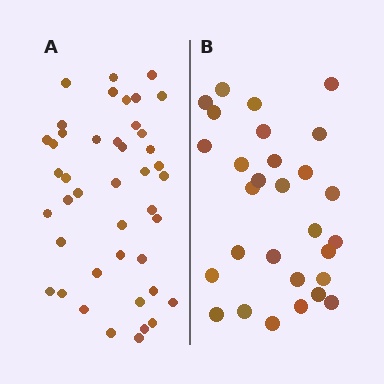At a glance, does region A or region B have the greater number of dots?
Region A (the left region) has more dots.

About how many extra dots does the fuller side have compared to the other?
Region A has approximately 15 more dots than region B.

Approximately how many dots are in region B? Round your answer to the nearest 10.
About 30 dots. (The exact count is 29, which rounds to 30.)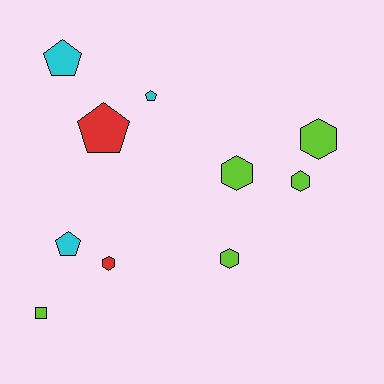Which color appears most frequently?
Lime, with 5 objects.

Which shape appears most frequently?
Hexagon, with 5 objects.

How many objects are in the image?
There are 10 objects.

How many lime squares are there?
There is 1 lime square.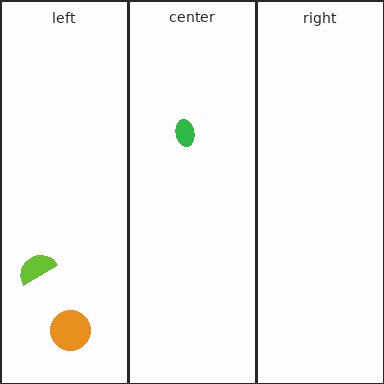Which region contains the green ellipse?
The center region.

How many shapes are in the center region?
1.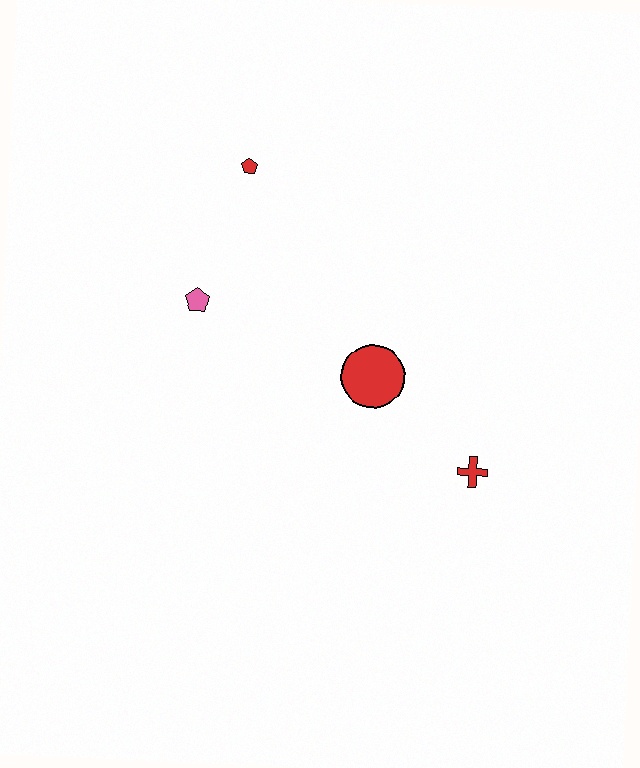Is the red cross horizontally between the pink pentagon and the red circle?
No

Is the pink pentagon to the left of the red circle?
Yes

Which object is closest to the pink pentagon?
The red pentagon is closest to the pink pentagon.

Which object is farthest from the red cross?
The red pentagon is farthest from the red cross.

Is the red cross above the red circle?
No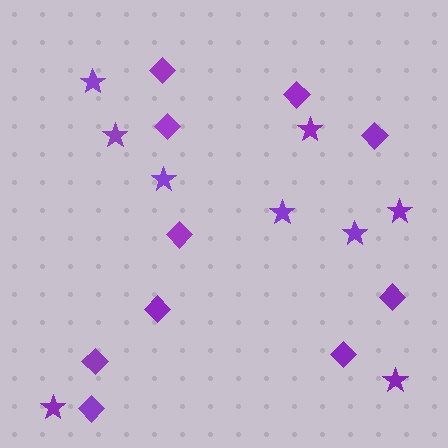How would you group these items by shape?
There are 2 groups: one group of diamonds (10) and one group of stars (9).